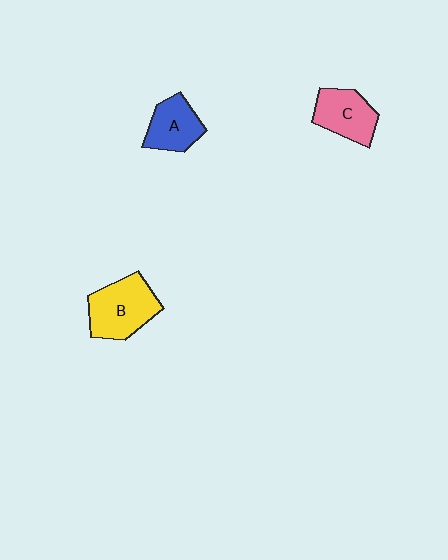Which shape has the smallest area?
Shape A (blue).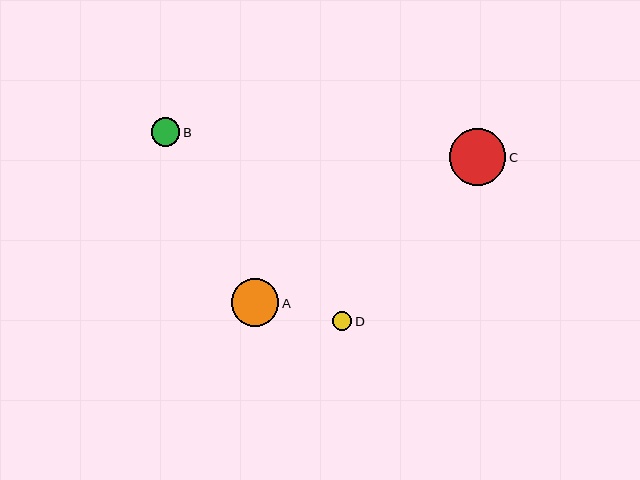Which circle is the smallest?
Circle D is the smallest with a size of approximately 19 pixels.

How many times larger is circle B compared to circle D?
Circle B is approximately 1.5 times the size of circle D.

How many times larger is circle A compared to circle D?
Circle A is approximately 2.5 times the size of circle D.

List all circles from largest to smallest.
From largest to smallest: C, A, B, D.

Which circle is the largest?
Circle C is the largest with a size of approximately 56 pixels.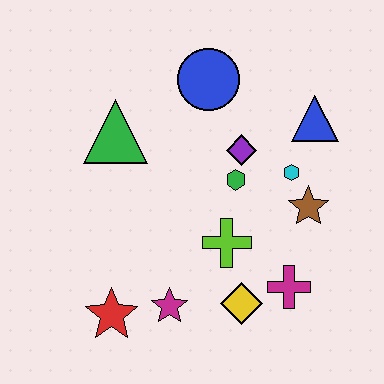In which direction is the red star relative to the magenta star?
The red star is to the left of the magenta star.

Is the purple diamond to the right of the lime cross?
Yes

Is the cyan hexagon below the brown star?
No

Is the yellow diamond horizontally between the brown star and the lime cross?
Yes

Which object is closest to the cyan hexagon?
The brown star is closest to the cyan hexagon.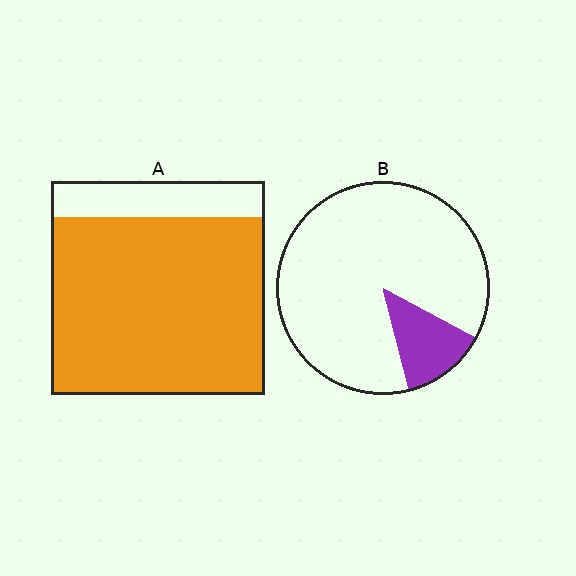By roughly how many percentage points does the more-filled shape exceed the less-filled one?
By roughly 70 percentage points (A over B).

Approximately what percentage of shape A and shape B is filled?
A is approximately 85% and B is approximately 15%.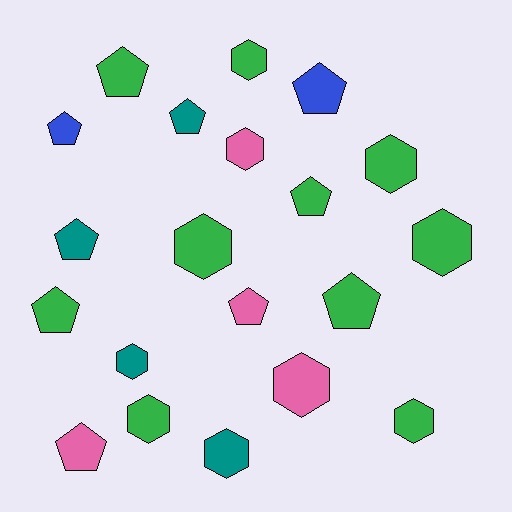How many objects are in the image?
There are 20 objects.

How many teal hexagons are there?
There are 2 teal hexagons.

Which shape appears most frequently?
Pentagon, with 10 objects.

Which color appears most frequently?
Green, with 10 objects.